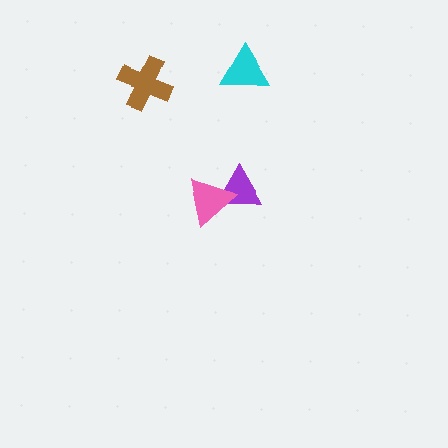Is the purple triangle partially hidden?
Yes, it is partially covered by another shape.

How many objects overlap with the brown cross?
0 objects overlap with the brown cross.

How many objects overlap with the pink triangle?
1 object overlaps with the pink triangle.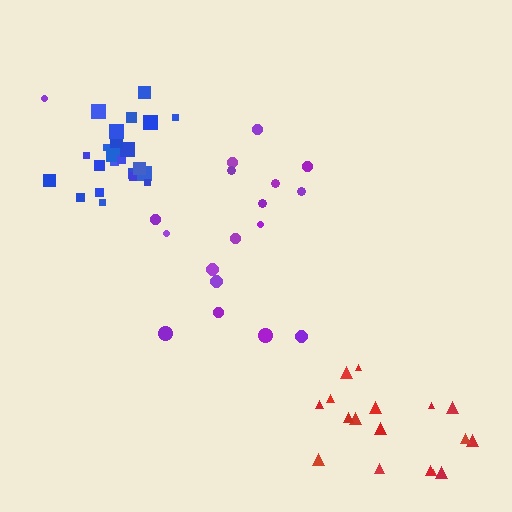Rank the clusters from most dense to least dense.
blue, red, purple.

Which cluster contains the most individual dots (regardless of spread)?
Blue (24).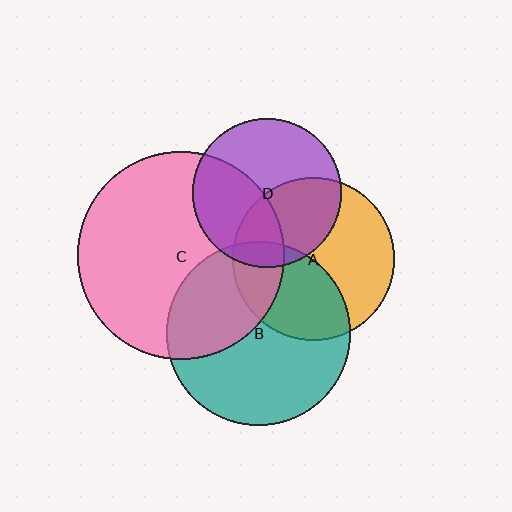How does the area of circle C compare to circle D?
Approximately 1.9 times.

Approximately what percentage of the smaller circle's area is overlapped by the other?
Approximately 10%.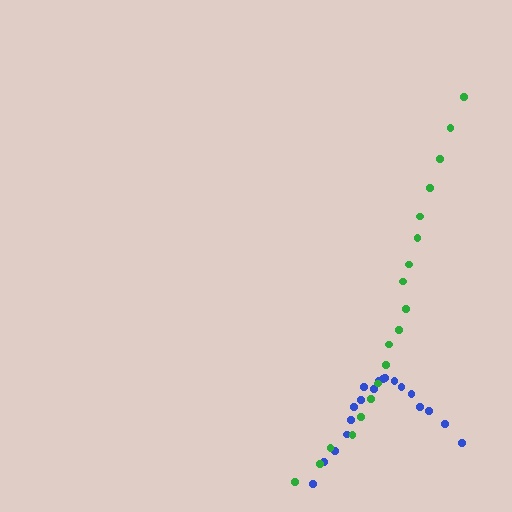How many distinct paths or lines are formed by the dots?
There are 2 distinct paths.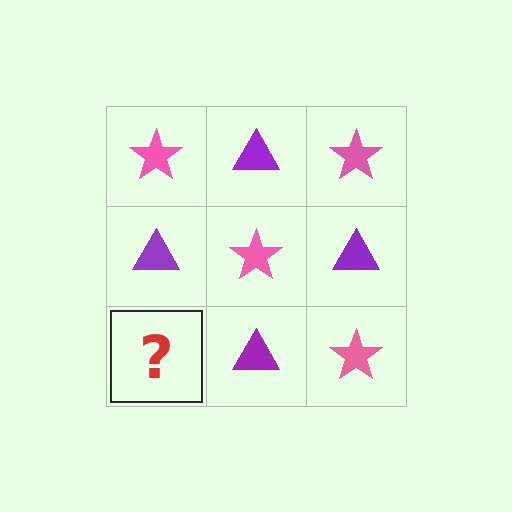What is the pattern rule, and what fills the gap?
The rule is that it alternates pink star and purple triangle in a checkerboard pattern. The gap should be filled with a pink star.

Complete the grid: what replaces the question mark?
The question mark should be replaced with a pink star.